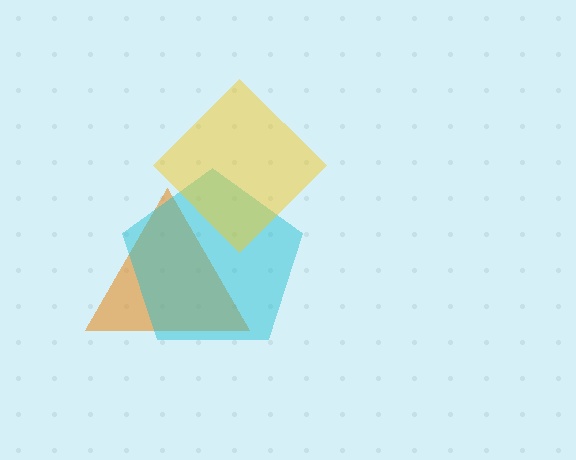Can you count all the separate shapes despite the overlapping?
Yes, there are 3 separate shapes.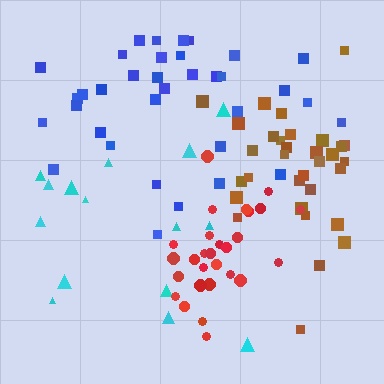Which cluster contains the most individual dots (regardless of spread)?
Blue (35).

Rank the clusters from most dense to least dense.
red, brown, blue, cyan.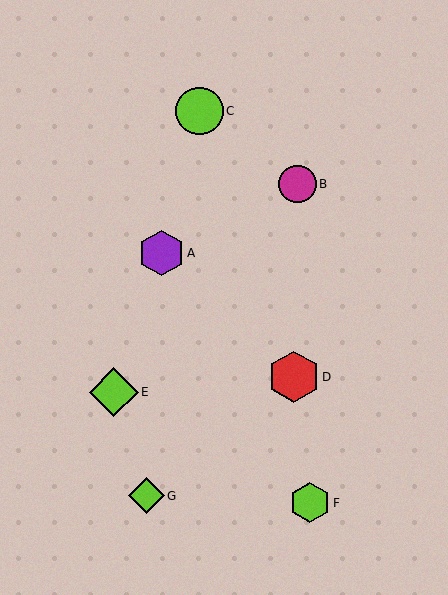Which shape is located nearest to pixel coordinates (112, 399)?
The lime diamond (labeled E) at (114, 392) is nearest to that location.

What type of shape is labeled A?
Shape A is a purple hexagon.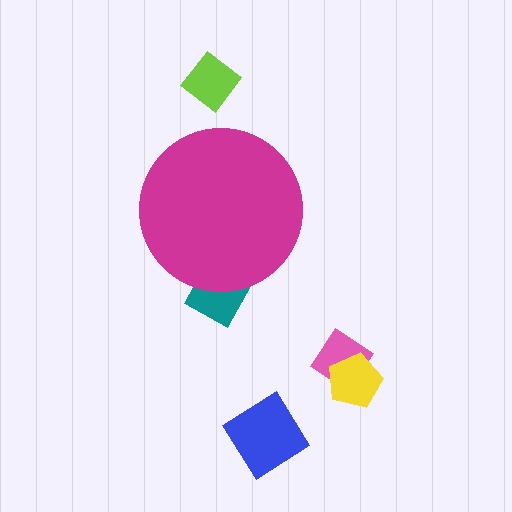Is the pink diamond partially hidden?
No, the pink diamond is fully visible.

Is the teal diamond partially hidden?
Yes, the teal diamond is partially hidden behind the magenta circle.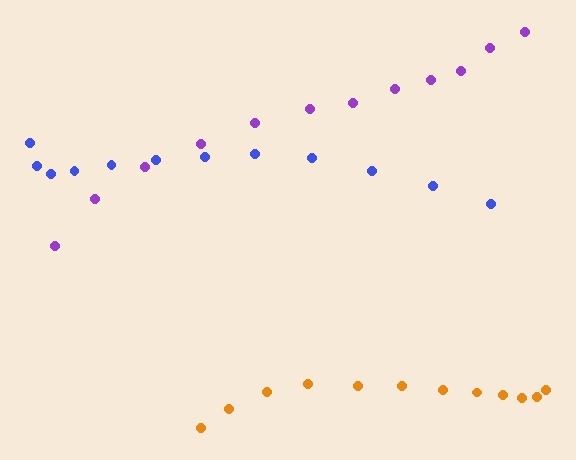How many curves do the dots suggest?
There are 3 distinct paths.